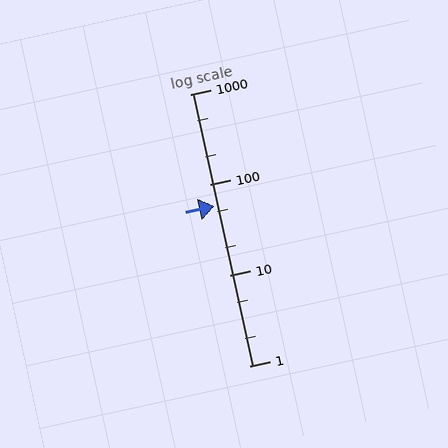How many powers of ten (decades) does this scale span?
The scale spans 3 decades, from 1 to 1000.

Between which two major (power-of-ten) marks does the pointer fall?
The pointer is between 10 and 100.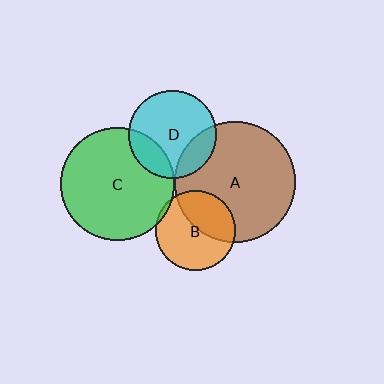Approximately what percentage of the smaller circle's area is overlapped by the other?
Approximately 20%.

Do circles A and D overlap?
Yes.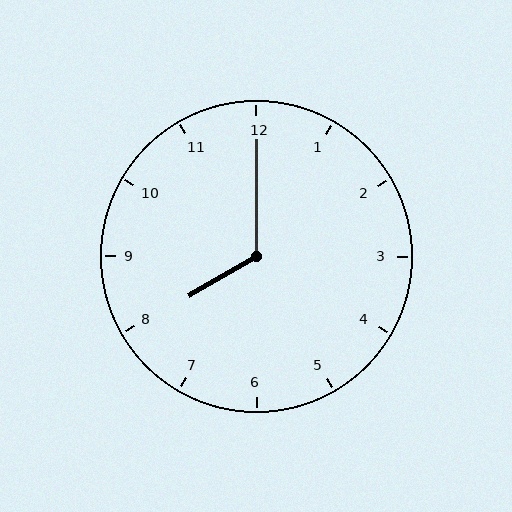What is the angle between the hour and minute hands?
Approximately 120 degrees.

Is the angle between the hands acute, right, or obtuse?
It is obtuse.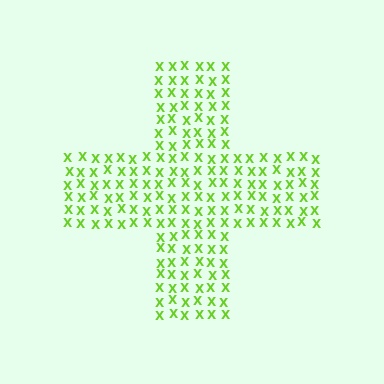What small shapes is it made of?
It is made of small letter X's.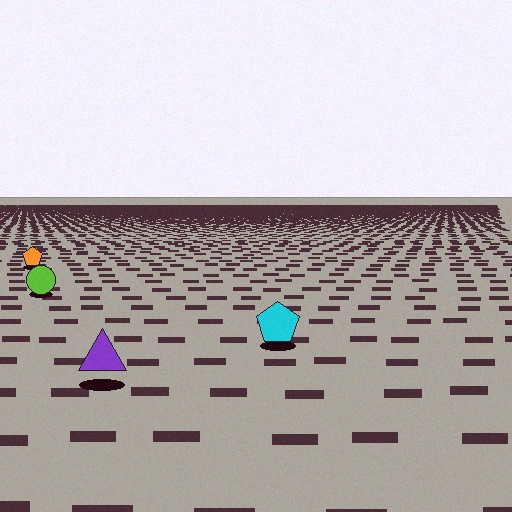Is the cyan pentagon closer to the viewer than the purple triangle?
No. The purple triangle is closer — you can tell from the texture gradient: the ground texture is coarser near it.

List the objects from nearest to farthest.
From nearest to farthest: the purple triangle, the cyan pentagon, the lime circle, the orange pentagon.